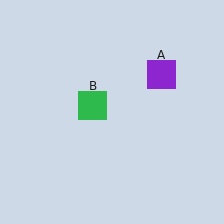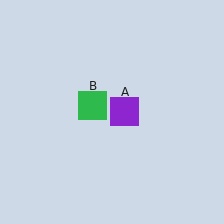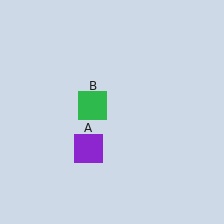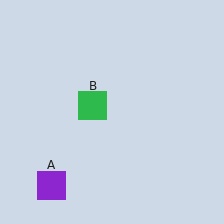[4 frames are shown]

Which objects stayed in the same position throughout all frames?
Green square (object B) remained stationary.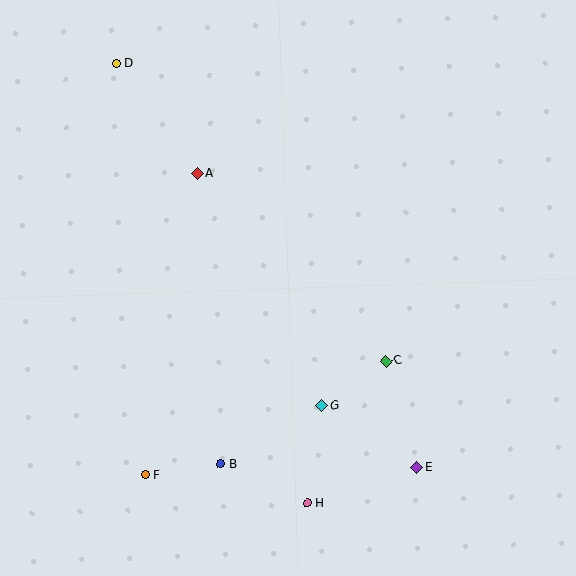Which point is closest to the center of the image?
Point C at (386, 361) is closest to the center.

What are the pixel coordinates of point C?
Point C is at (386, 361).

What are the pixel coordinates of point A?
Point A is at (197, 173).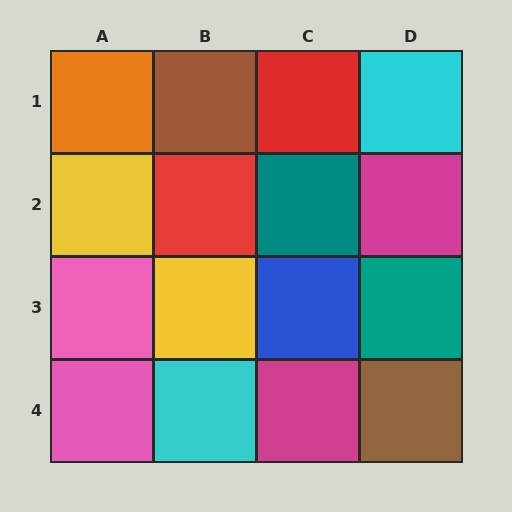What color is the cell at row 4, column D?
Brown.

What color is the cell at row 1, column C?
Red.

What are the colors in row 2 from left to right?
Yellow, red, teal, magenta.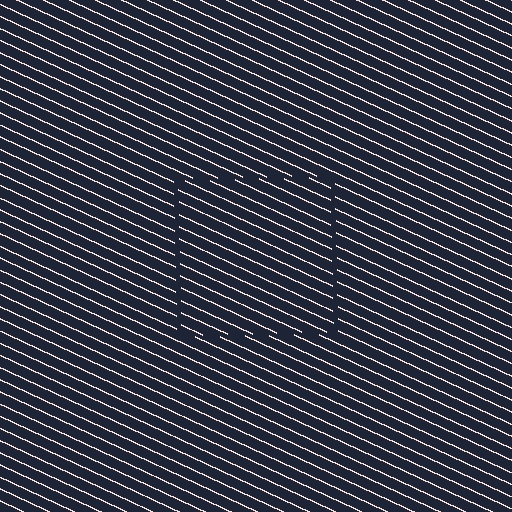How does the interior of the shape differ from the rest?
The interior of the shape contains the same grating, shifted by half a period — the contour is defined by the phase discontinuity where line-ends from the inner and outer gratings abut.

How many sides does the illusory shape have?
4 sides — the line-ends trace a square.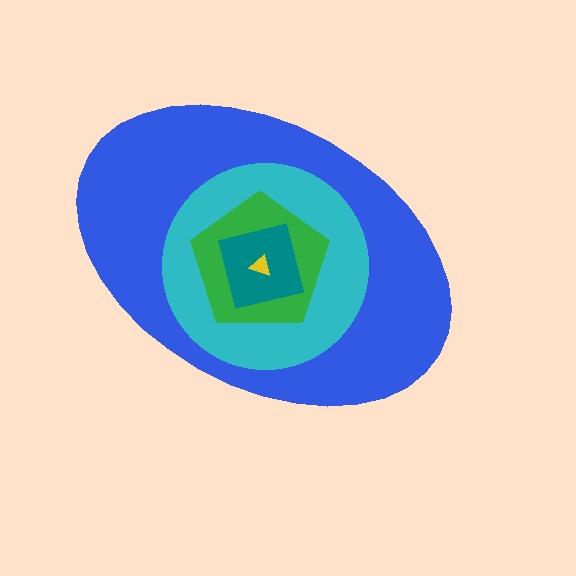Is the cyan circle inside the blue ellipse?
Yes.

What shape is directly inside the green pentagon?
The teal square.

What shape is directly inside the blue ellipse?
The cyan circle.